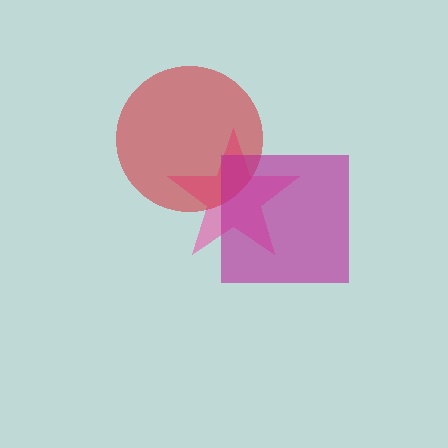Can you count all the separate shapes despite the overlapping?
Yes, there are 3 separate shapes.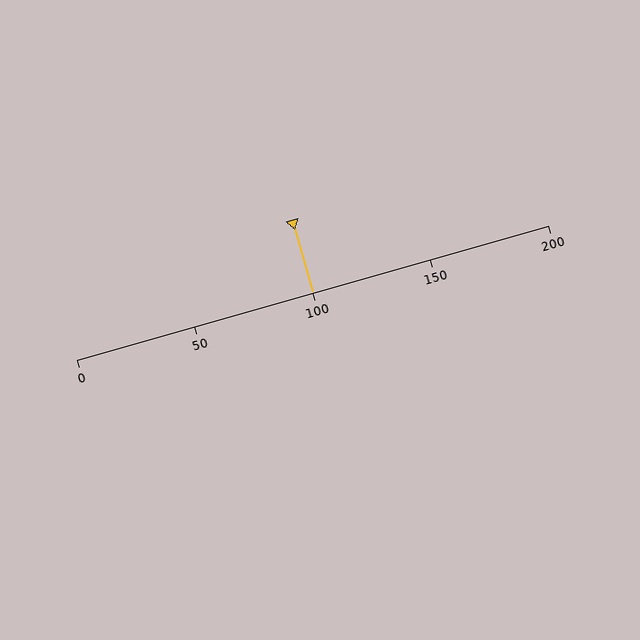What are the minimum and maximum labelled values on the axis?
The axis runs from 0 to 200.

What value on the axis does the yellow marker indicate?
The marker indicates approximately 100.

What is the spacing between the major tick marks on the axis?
The major ticks are spaced 50 apart.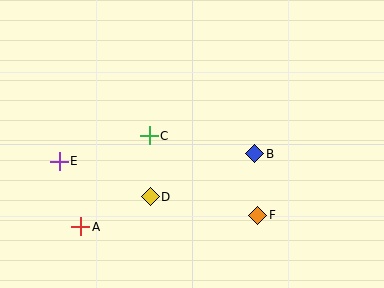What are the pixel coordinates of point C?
Point C is at (149, 136).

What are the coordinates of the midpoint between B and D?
The midpoint between B and D is at (203, 175).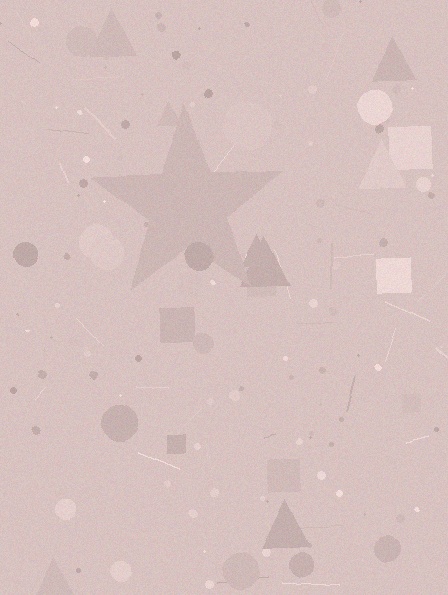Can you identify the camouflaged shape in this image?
The camouflaged shape is a star.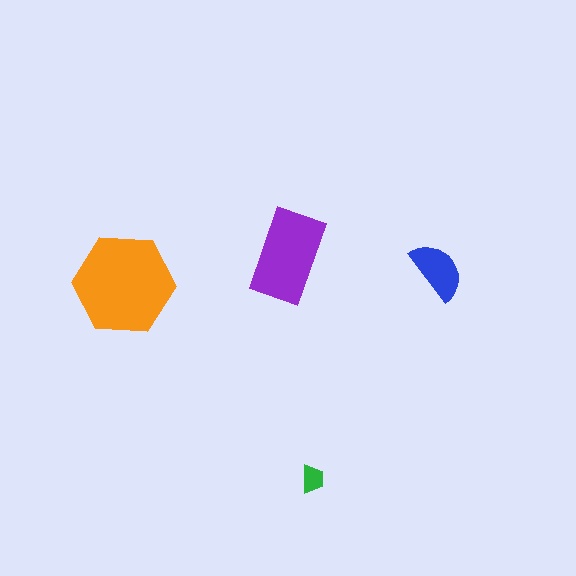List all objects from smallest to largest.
The green trapezoid, the blue semicircle, the purple rectangle, the orange hexagon.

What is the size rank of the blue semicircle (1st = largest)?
3rd.